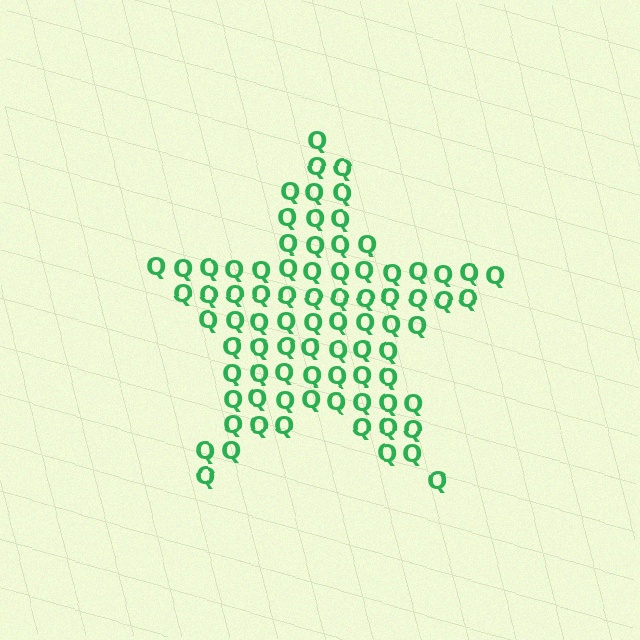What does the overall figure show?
The overall figure shows a star.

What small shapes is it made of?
It is made of small letter Q's.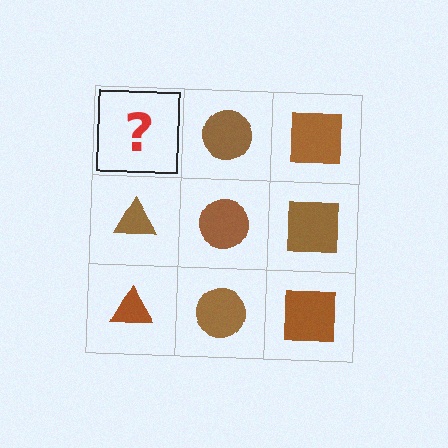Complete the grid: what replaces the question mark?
The question mark should be replaced with a brown triangle.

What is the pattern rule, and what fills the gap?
The rule is that each column has a consistent shape. The gap should be filled with a brown triangle.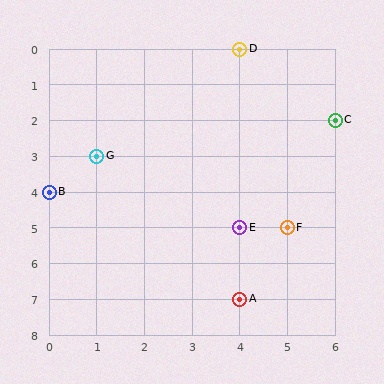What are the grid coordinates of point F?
Point F is at grid coordinates (5, 5).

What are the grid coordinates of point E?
Point E is at grid coordinates (4, 5).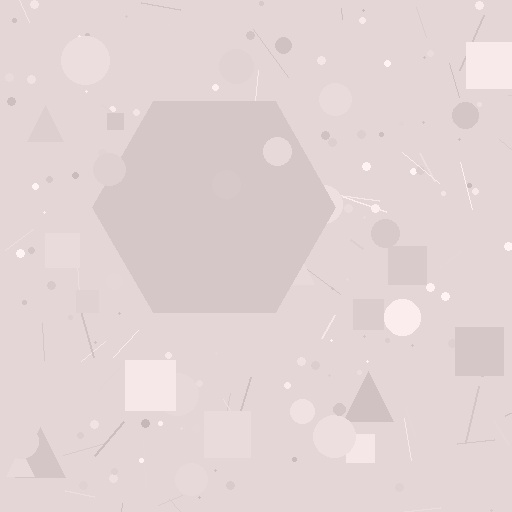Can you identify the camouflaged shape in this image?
The camouflaged shape is a hexagon.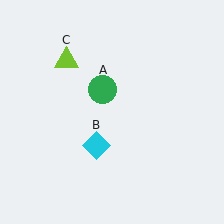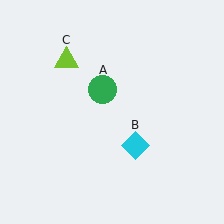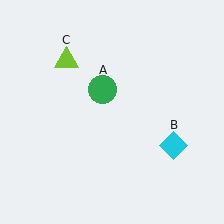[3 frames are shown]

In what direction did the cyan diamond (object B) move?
The cyan diamond (object B) moved right.